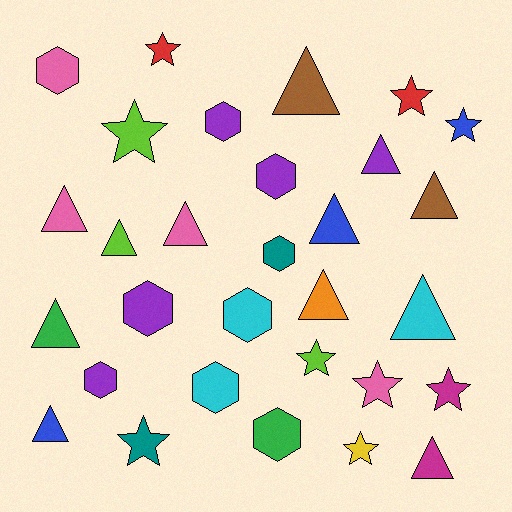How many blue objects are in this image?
There are 3 blue objects.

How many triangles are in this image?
There are 12 triangles.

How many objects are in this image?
There are 30 objects.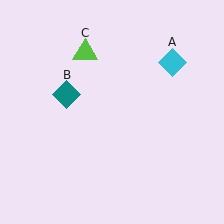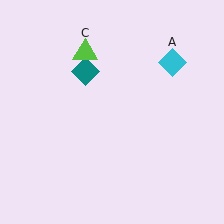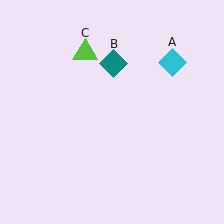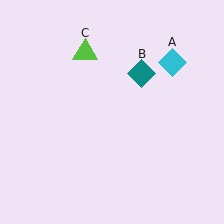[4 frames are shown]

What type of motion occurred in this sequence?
The teal diamond (object B) rotated clockwise around the center of the scene.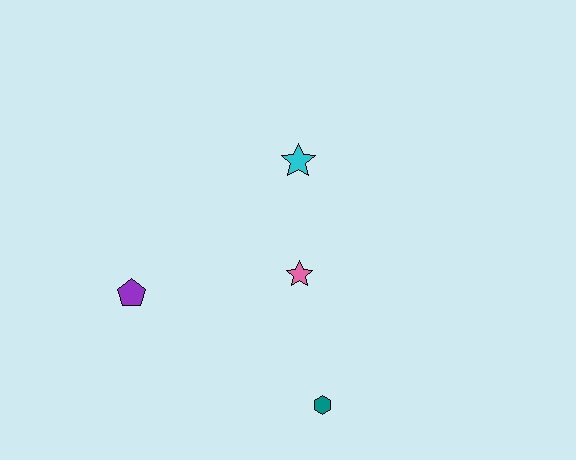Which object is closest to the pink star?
The cyan star is closest to the pink star.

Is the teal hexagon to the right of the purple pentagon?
Yes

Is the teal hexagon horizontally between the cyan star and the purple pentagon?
No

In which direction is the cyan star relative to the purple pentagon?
The cyan star is to the right of the purple pentagon.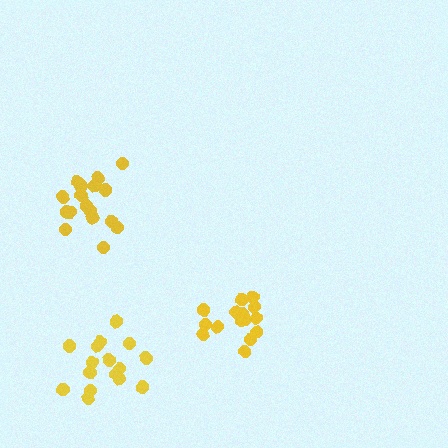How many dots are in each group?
Group 1: 15 dots, Group 2: 18 dots, Group 3: 16 dots (49 total).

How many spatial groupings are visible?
There are 3 spatial groupings.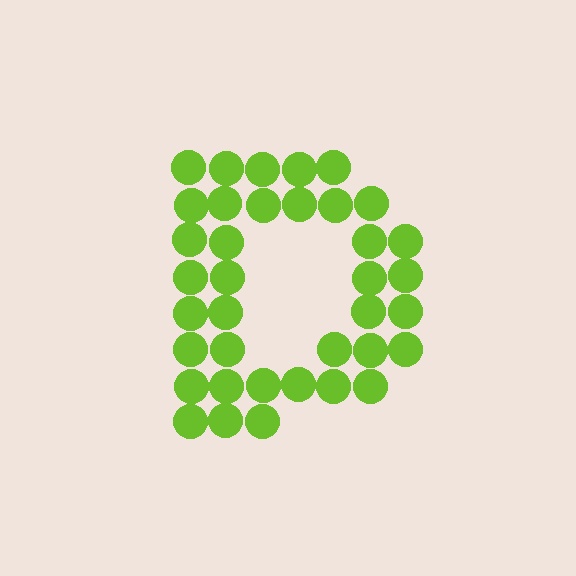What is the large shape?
The large shape is the letter D.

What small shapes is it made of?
It is made of small circles.